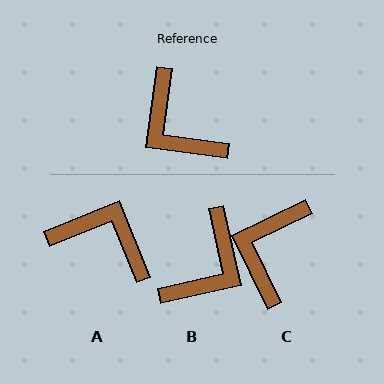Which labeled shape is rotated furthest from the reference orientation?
A, about 150 degrees away.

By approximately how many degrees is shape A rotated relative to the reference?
Approximately 150 degrees clockwise.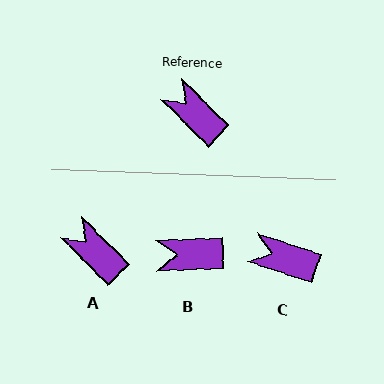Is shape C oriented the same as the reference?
No, it is off by about 27 degrees.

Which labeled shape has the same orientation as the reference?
A.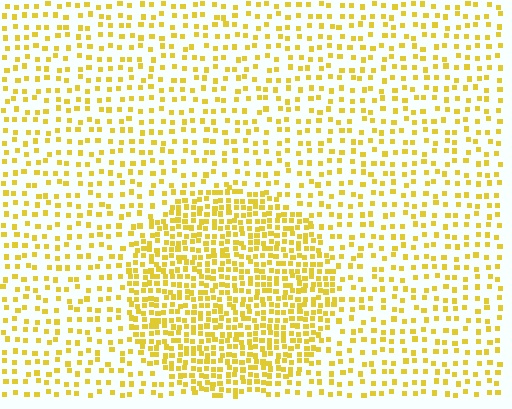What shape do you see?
I see a circle.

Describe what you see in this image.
The image contains small yellow elements arranged at two different densities. A circle-shaped region is visible where the elements are more densely packed than the surrounding area.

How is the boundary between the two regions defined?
The boundary is defined by a change in element density (approximately 2.2x ratio). All elements are the same color, size, and shape.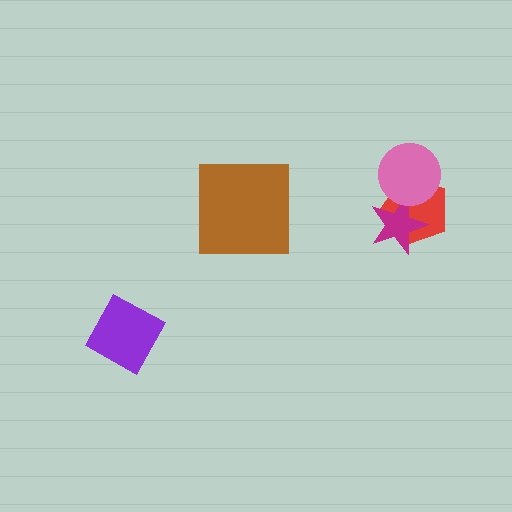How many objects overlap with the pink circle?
2 objects overlap with the pink circle.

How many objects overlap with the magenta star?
2 objects overlap with the magenta star.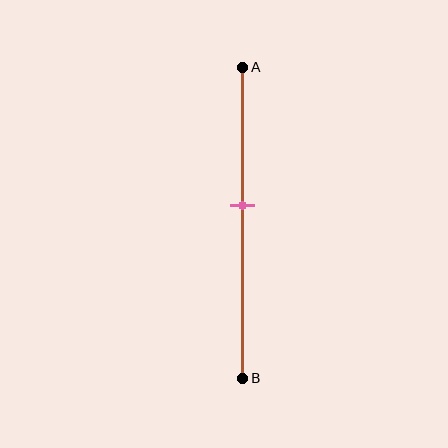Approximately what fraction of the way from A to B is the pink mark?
The pink mark is approximately 45% of the way from A to B.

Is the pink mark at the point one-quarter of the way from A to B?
No, the mark is at about 45% from A, not at the 25% one-quarter point.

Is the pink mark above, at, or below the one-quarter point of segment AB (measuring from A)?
The pink mark is below the one-quarter point of segment AB.